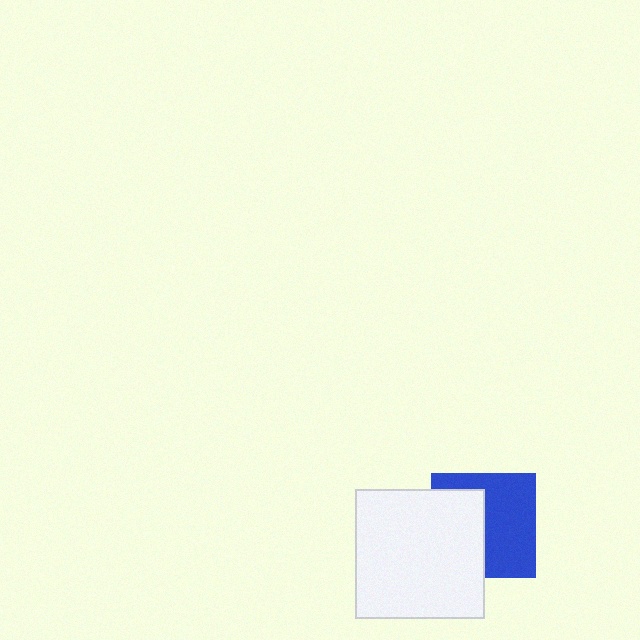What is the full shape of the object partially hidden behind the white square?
The partially hidden object is a blue square.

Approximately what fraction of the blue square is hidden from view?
Roughly 44% of the blue square is hidden behind the white square.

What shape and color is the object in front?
The object in front is a white square.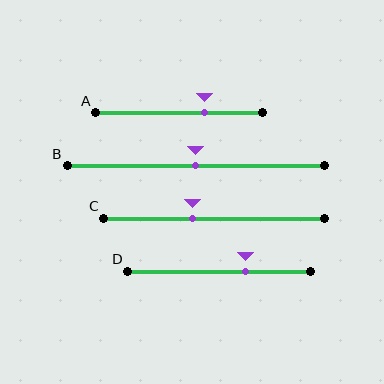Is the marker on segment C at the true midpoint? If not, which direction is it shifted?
No, the marker on segment C is shifted to the left by about 10% of the segment length.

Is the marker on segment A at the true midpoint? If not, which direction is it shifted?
No, the marker on segment A is shifted to the right by about 15% of the segment length.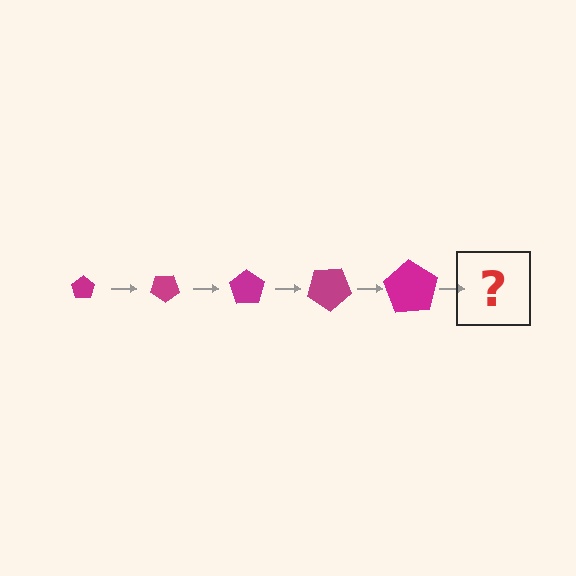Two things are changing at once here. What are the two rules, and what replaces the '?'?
The two rules are that the pentagon grows larger each step and it rotates 35 degrees each step. The '?' should be a pentagon, larger than the previous one and rotated 175 degrees from the start.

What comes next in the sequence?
The next element should be a pentagon, larger than the previous one and rotated 175 degrees from the start.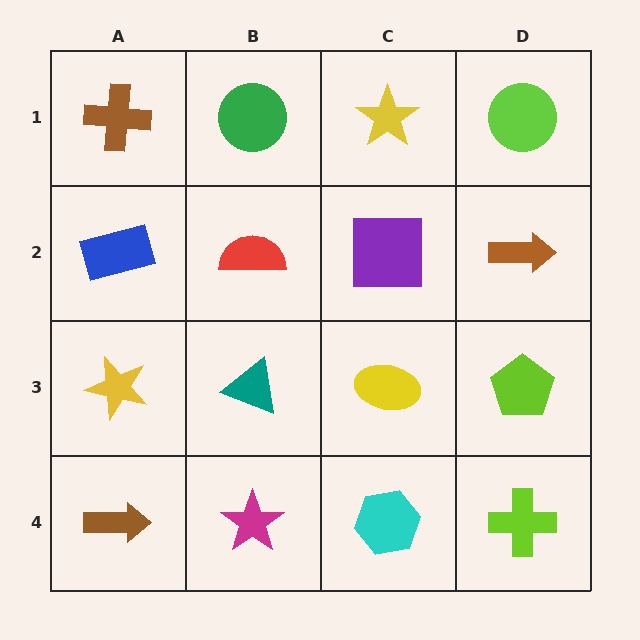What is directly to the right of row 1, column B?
A yellow star.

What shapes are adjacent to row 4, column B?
A teal triangle (row 3, column B), a brown arrow (row 4, column A), a cyan hexagon (row 4, column C).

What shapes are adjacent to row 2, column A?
A brown cross (row 1, column A), a yellow star (row 3, column A), a red semicircle (row 2, column B).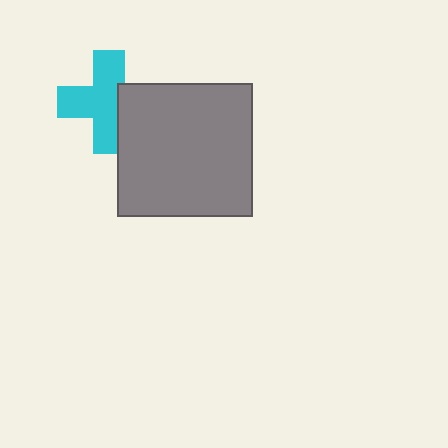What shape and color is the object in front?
The object in front is a gray rectangle.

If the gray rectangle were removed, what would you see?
You would see the complete cyan cross.